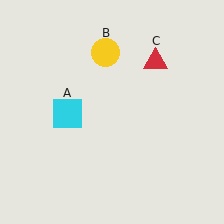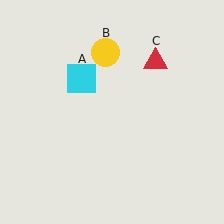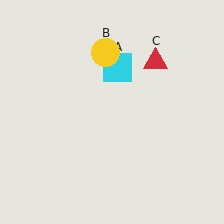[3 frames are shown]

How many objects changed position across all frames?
1 object changed position: cyan square (object A).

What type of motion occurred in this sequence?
The cyan square (object A) rotated clockwise around the center of the scene.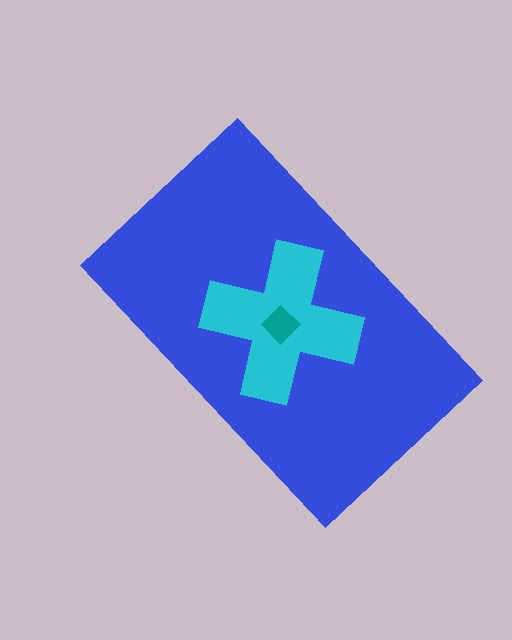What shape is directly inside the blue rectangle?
The cyan cross.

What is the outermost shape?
The blue rectangle.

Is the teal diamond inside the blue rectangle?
Yes.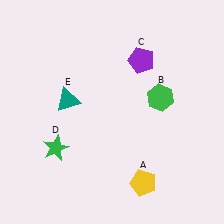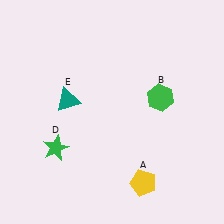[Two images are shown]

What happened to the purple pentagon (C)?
The purple pentagon (C) was removed in Image 2. It was in the top-right area of Image 1.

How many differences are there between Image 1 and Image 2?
There is 1 difference between the two images.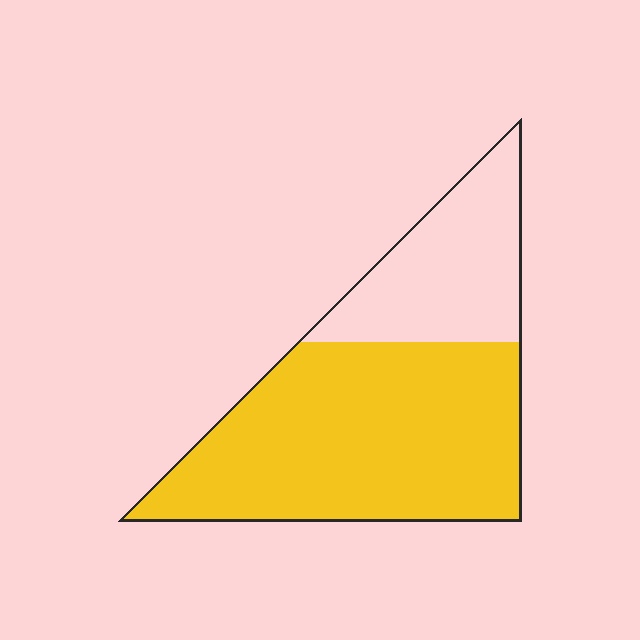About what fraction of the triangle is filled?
About two thirds (2/3).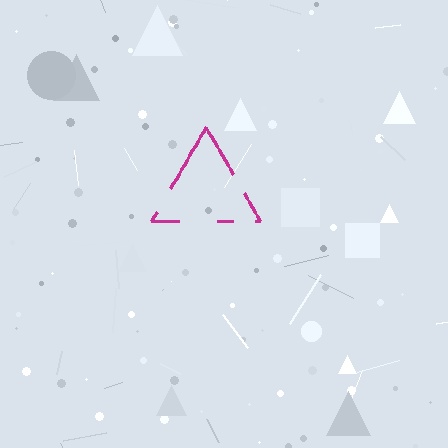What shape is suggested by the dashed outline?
The dashed outline suggests a triangle.